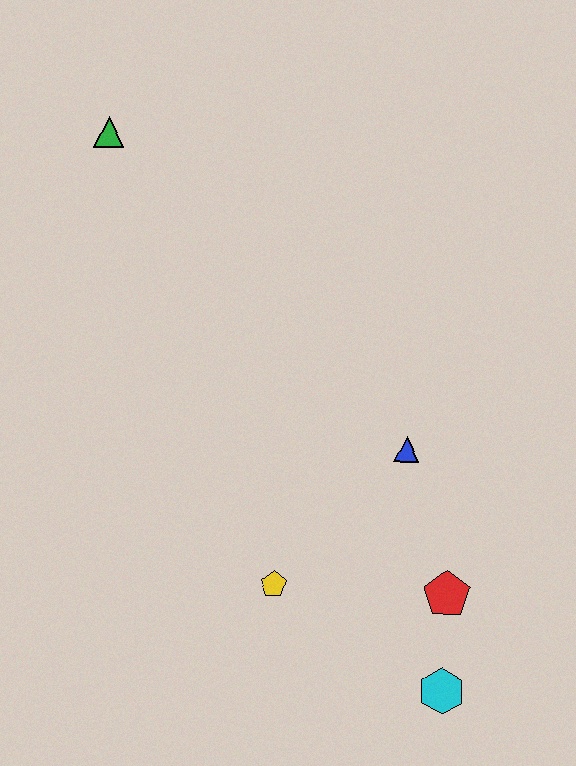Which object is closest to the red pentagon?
The cyan hexagon is closest to the red pentagon.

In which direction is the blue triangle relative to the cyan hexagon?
The blue triangle is above the cyan hexagon.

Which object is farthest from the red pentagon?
The green triangle is farthest from the red pentagon.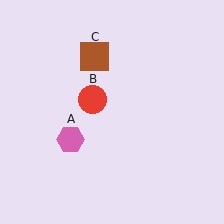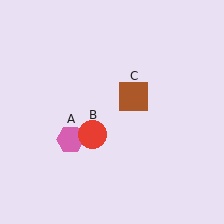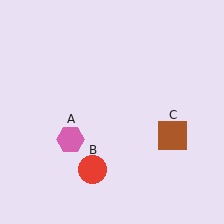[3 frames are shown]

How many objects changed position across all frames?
2 objects changed position: red circle (object B), brown square (object C).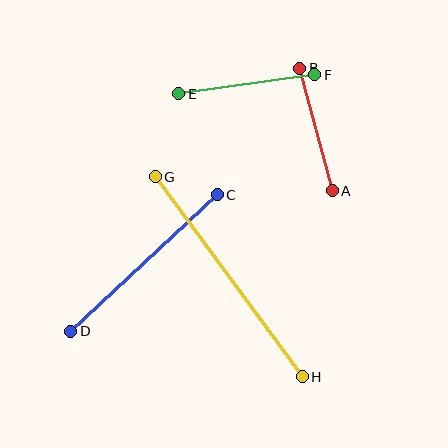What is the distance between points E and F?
The distance is approximately 137 pixels.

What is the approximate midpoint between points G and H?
The midpoint is at approximately (229, 277) pixels.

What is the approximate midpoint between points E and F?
The midpoint is at approximately (247, 84) pixels.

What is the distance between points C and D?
The distance is approximately 200 pixels.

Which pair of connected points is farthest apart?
Points G and H are farthest apart.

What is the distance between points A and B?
The distance is approximately 127 pixels.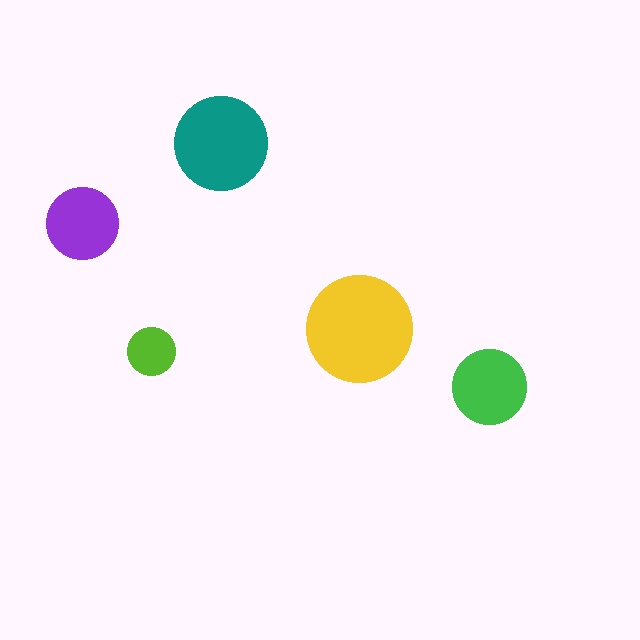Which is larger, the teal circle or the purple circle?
The teal one.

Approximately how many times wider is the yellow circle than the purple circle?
About 1.5 times wider.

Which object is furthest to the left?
The purple circle is leftmost.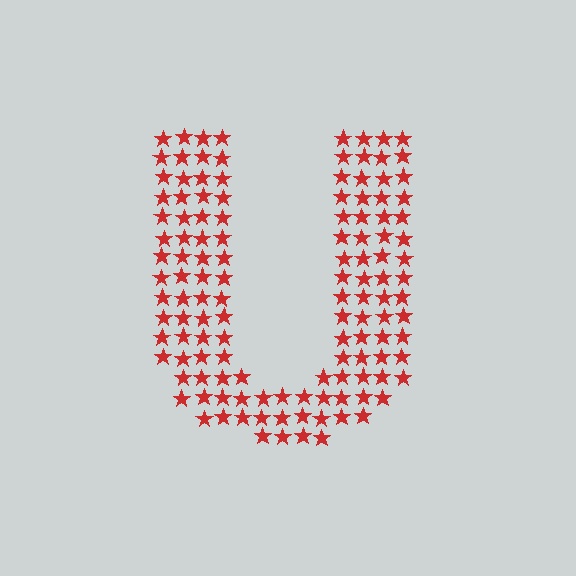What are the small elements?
The small elements are stars.